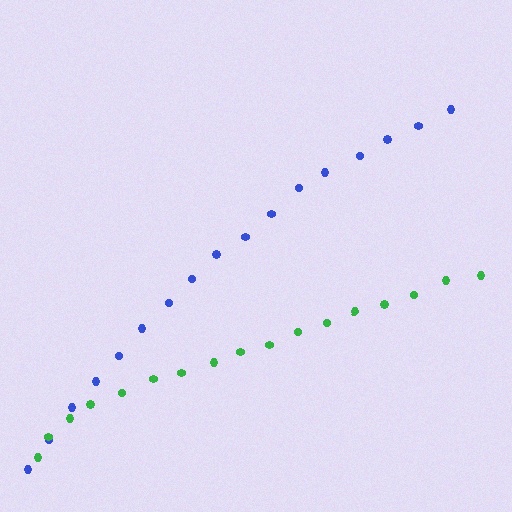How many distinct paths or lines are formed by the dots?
There are 2 distinct paths.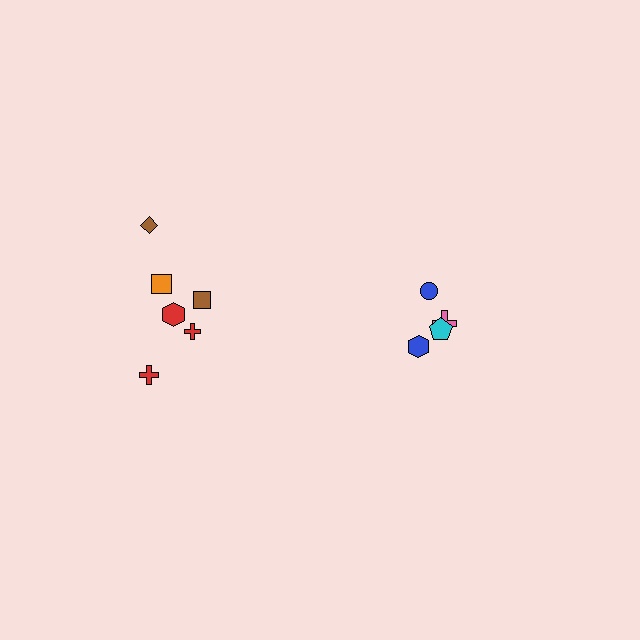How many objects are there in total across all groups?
There are 10 objects.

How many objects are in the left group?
There are 6 objects.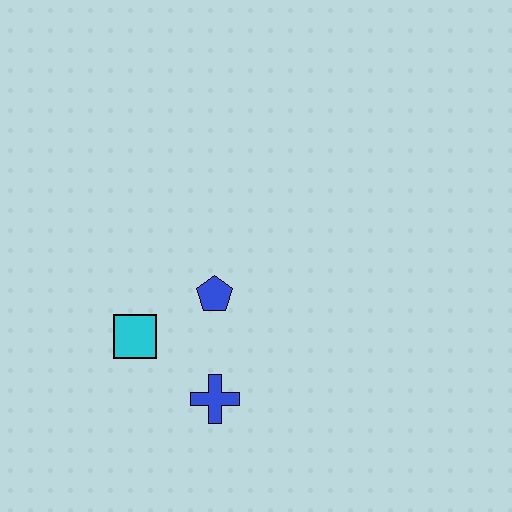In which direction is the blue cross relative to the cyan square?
The blue cross is to the right of the cyan square.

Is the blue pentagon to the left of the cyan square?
No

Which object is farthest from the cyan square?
The blue cross is farthest from the cyan square.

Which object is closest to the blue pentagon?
The cyan square is closest to the blue pentagon.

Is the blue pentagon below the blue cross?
No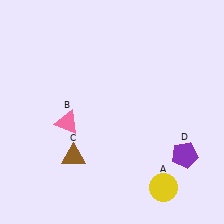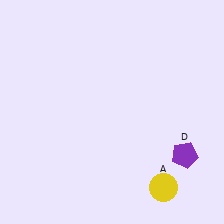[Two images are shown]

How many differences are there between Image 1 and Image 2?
There are 2 differences between the two images.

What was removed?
The pink triangle (B), the brown triangle (C) were removed in Image 2.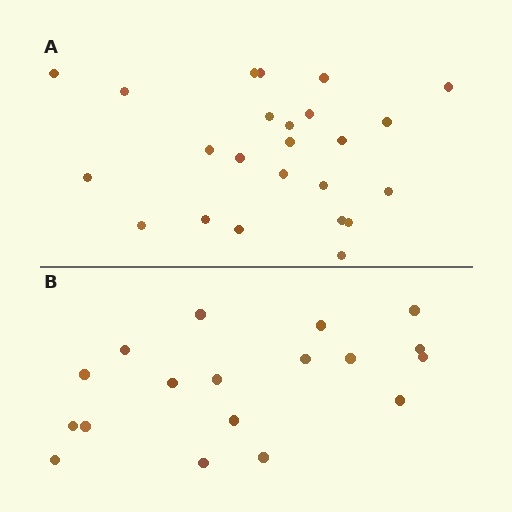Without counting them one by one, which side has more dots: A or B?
Region A (the top region) has more dots.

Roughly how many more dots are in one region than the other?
Region A has about 6 more dots than region B.